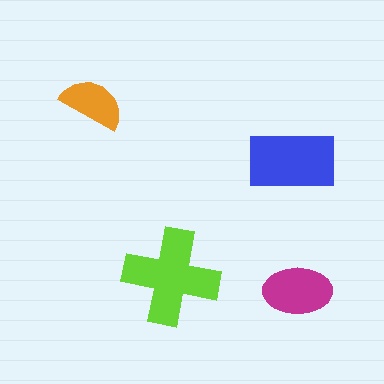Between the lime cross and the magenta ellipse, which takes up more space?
The lime cross.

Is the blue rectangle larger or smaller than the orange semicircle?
Larger.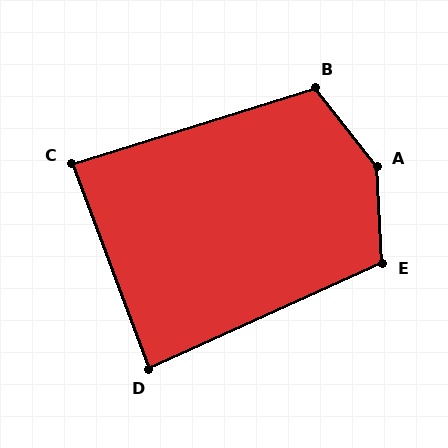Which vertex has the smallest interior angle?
D, at approximately 86 degrees.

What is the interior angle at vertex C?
Approximately 87 degrees (approximately right).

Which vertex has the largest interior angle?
A, at approximately 145 degrees.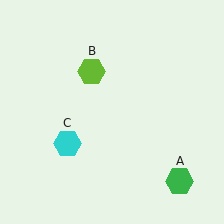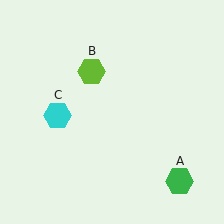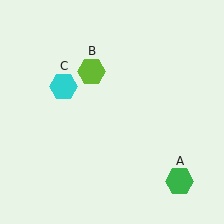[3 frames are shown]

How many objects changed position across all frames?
1 object changed position: cyan hexagon (object C).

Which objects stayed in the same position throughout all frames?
Green hexagon (object A) and lime hexagon (object B) remained stationary.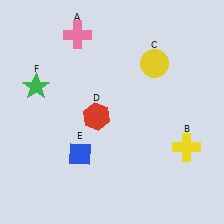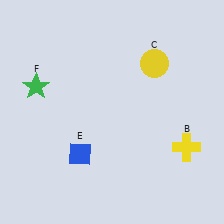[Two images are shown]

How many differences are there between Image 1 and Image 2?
There are 2 differences between the two images.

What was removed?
The red hexagon (D), the pink cross (A) were removed in Image 2.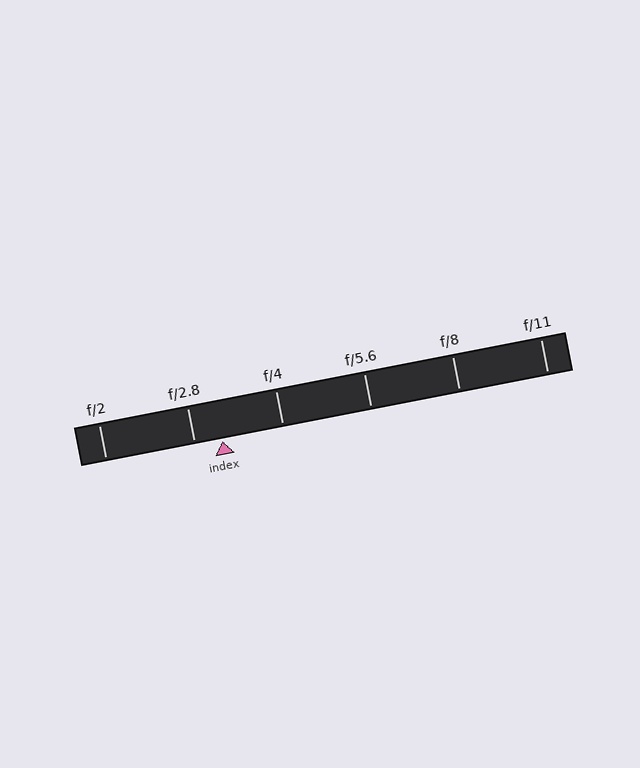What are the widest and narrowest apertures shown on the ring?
The widest aperture shown is f/2 and the narrowest is f/11.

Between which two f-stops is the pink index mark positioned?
The index mark is between f/2.8 and f/4.